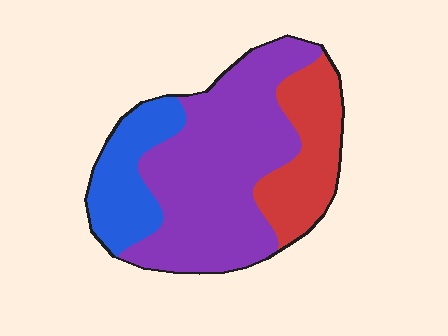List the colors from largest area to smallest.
From largest to smallest: purple, red, blue.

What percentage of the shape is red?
Red covers roughly 25% of the shape.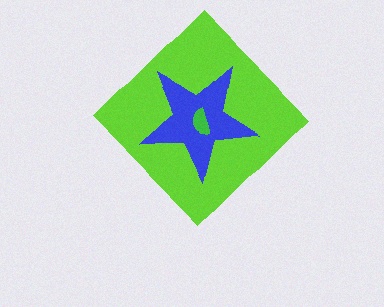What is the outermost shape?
The lime diamond.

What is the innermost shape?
The green semicircle.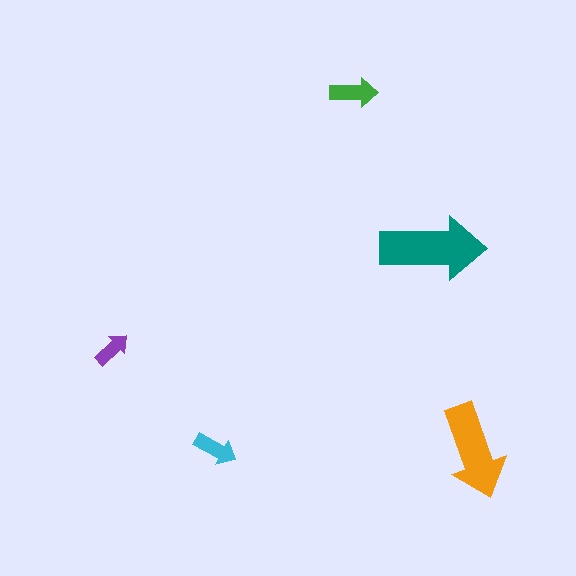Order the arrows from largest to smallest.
the teal one, the orange one, the green one, the cyan one, the purple one.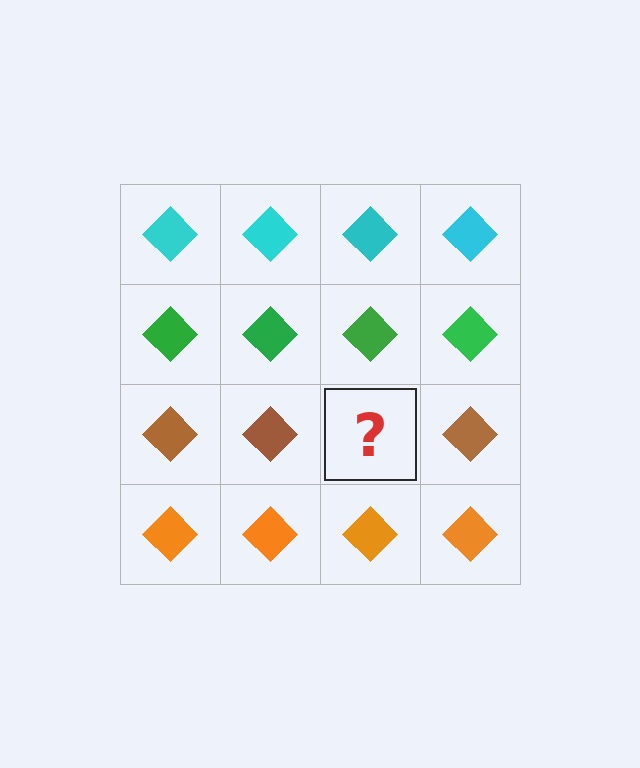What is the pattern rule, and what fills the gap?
The rule is that each row has a consistent color. The gap should be filled with a brown diamond.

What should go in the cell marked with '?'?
The missing cell should contain a brown diamond.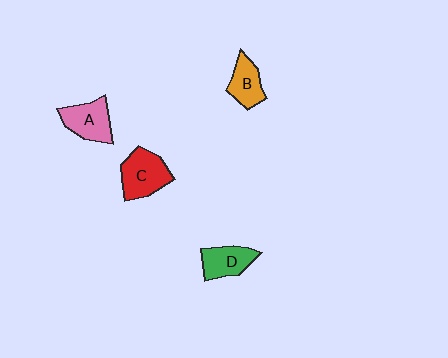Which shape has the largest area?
Shape C (red).